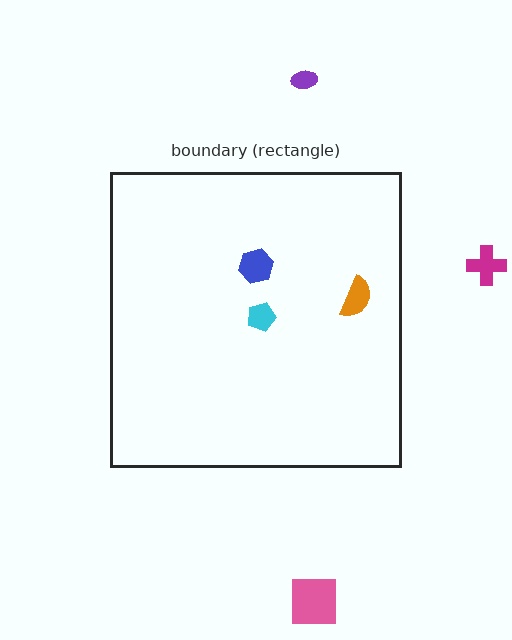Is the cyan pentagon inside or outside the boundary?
Inside.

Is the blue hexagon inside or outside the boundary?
Inside.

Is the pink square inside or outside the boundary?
Outside.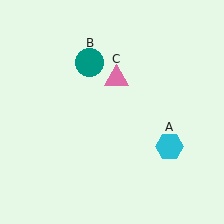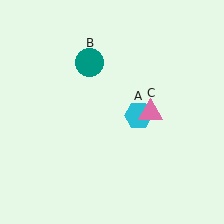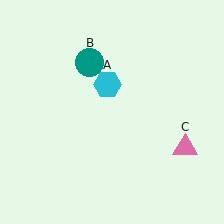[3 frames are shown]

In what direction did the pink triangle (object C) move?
The pink triangle (object C) moved down and to the right.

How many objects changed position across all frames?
2 objects changed position: cyan hexagon (object A), pink triangle (object C).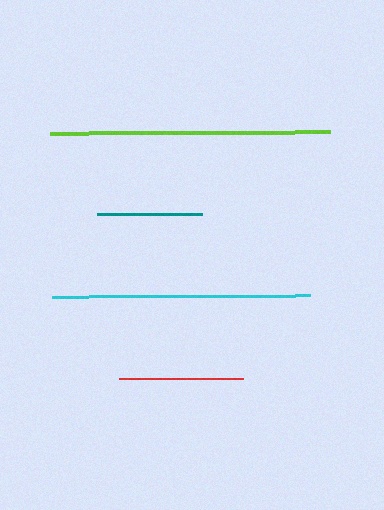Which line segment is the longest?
The lime line is the longest at approximately 281 pixels.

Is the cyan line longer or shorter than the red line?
The cyan line is longer than the red line.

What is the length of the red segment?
The red segment is approximately 123 pixels long.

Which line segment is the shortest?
The teal line is the shortest at approximately 105 pixels.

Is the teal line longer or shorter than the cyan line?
The cyan line is longer than the teal line.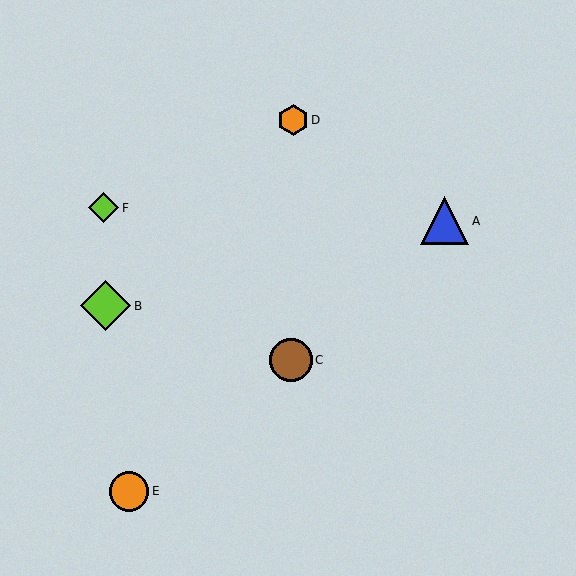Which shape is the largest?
The lime diamond (labeled B) is the largest.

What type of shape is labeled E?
Shape E is an orange circle.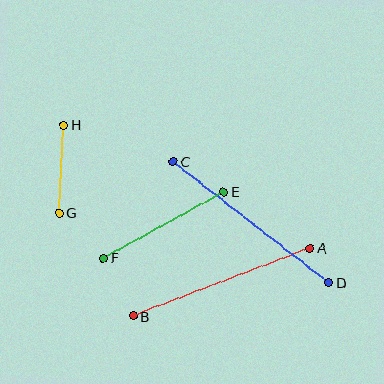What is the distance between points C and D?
The distance is approximately 197 pixels.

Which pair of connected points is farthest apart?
Points C and D are farthest apart.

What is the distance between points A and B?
The distance is approximately 189 pixels.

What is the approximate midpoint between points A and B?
The midpoint is at approximately (222, 282) pixels.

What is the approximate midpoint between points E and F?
The midpoint is at approximately (164, 225) pixels.